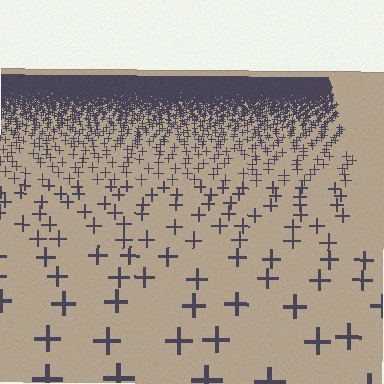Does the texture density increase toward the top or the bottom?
Density increases toward the top.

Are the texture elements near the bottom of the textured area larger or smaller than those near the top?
Larger. Near the bottom, elements are closer to the viewer and appear at a bigger on-screen size.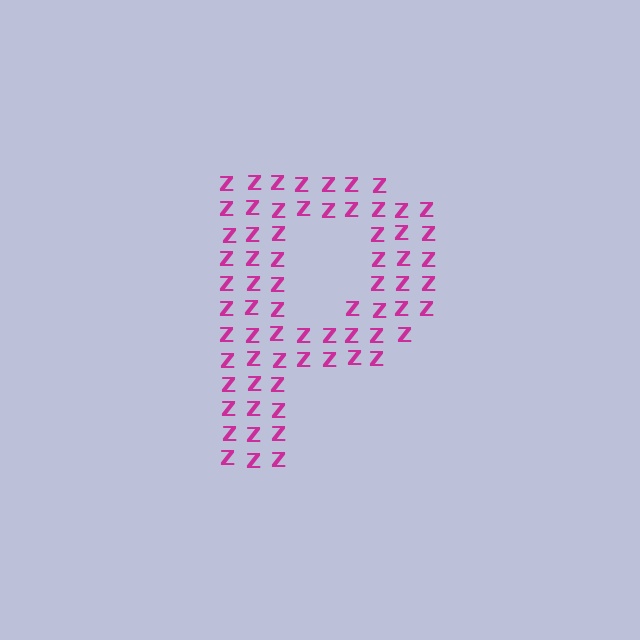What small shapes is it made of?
It is made of small letter Z's.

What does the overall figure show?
The overall figure shows the letter P.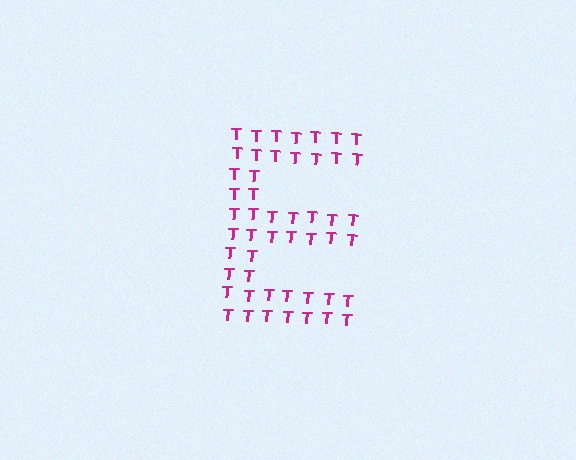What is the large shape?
The large shape is the letter E.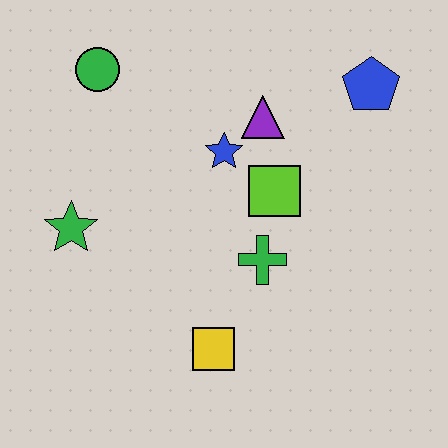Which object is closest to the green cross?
The lime square is closest to the green cross.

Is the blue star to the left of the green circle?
No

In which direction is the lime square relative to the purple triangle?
The lime square is below the purple triangle.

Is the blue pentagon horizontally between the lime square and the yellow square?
No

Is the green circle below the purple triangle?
No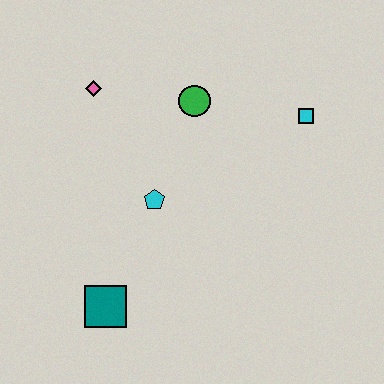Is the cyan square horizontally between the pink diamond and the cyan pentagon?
No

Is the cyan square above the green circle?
No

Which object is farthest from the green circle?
The teal square is farthest from the green circle.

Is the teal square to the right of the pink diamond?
Yes